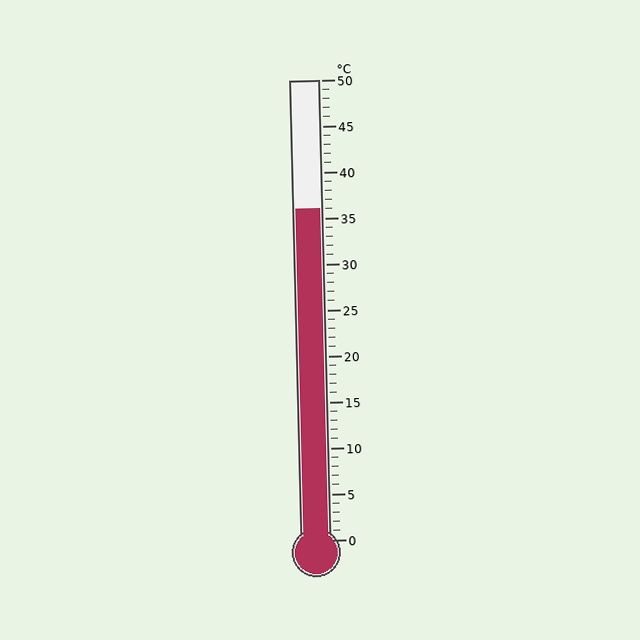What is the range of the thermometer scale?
The thermometer scale ranges from 0°C to 50°C.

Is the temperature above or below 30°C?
The temperature is above 30°C.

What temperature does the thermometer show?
The thermometer shows approximately 36°C.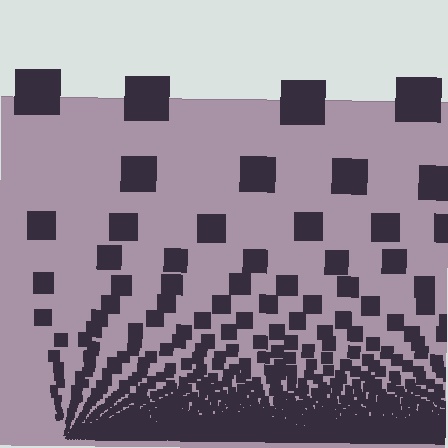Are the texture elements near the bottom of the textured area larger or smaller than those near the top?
Smaller. The gradient is inverted — elements near the bottom are smaller and denser.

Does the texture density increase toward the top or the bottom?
Density increases toward the bottom.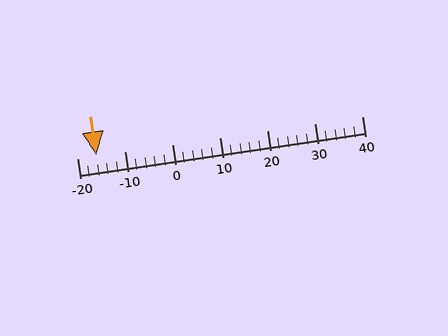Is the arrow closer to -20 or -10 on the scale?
The arrow is closer to -20.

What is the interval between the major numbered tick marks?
The major tick marks are spaced 10 units apart.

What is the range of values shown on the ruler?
The ruler shows values from -20 to 40.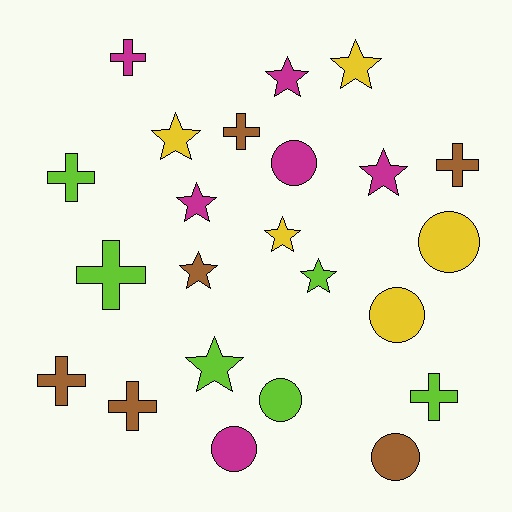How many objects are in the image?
There are 23 objects.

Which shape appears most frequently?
Star, with 9 objects.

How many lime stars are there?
There are 2 lime stars.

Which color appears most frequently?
Magenta, with 6 objects.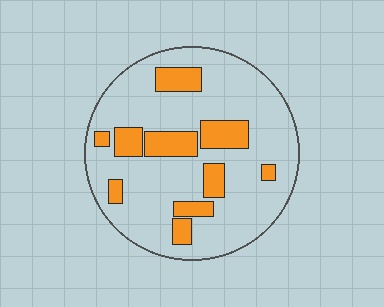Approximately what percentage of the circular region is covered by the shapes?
Approximately 20%.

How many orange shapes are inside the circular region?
10.